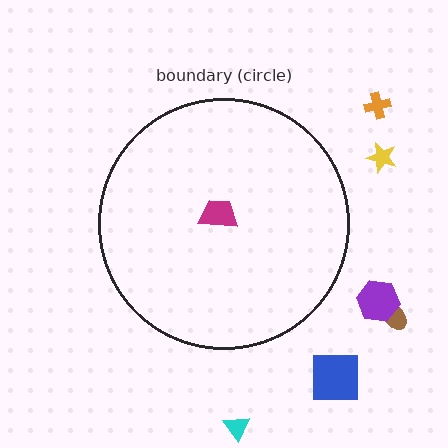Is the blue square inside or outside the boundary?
Outside.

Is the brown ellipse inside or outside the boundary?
Outside.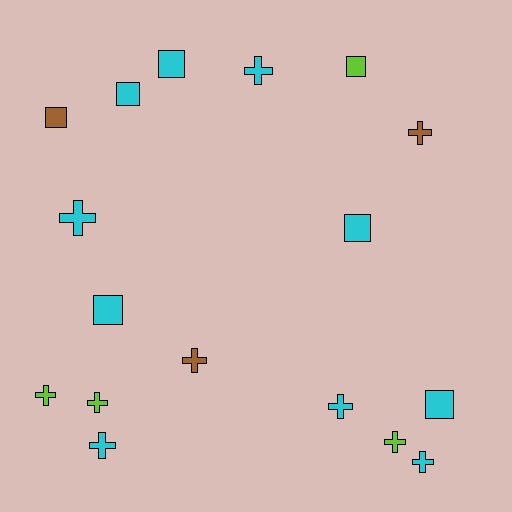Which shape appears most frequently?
Cross, with 10 objects.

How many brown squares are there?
There is 1 brown square.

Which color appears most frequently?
Cyan, with 10 objects.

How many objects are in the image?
There are 17 objects.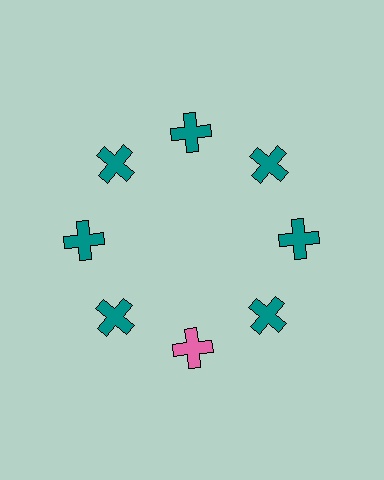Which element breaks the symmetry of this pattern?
The pink cross at roughly the 6 o'clock position breaks the symmetry. All other shapes are teal crosses.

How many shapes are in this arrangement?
There are 8 shapes arranged in a ring pattern.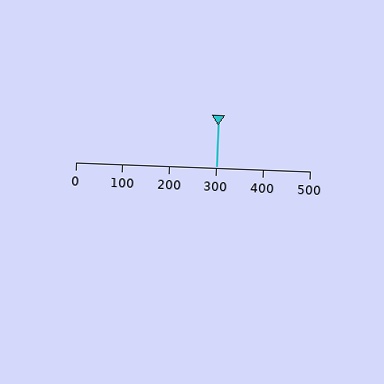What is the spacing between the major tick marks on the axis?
The major ticks are spaced 100 apart.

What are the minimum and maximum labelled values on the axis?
The axis runs from 0 to 500.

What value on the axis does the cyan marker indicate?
The marker indicates approximately 300.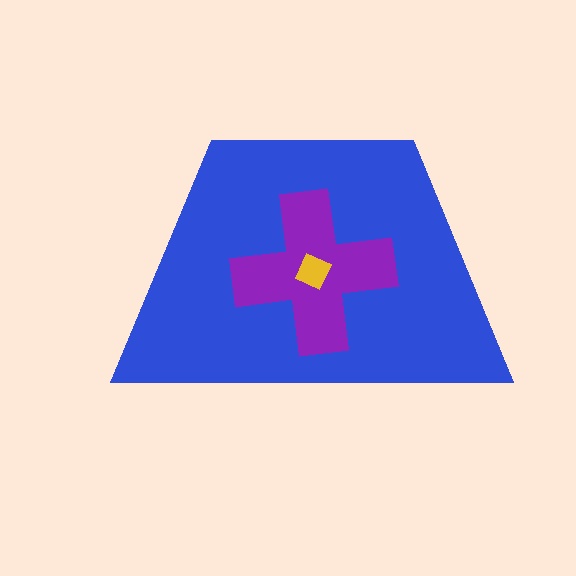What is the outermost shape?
The blue trapezoid.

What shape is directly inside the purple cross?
The yellow diamond.